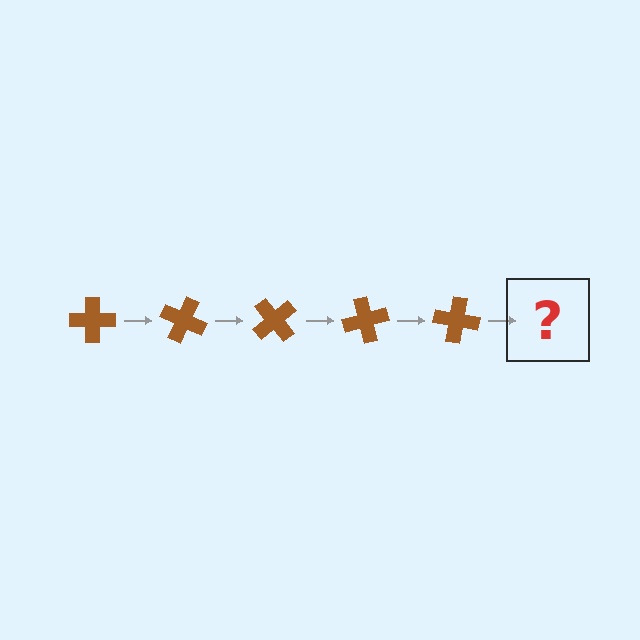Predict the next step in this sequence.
The next step is a brown cross rotated 125 degrees.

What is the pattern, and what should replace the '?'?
The pattern is that the cross rotates 25 degrees each step. The '?' should be a brown cross rotated 125 degrees.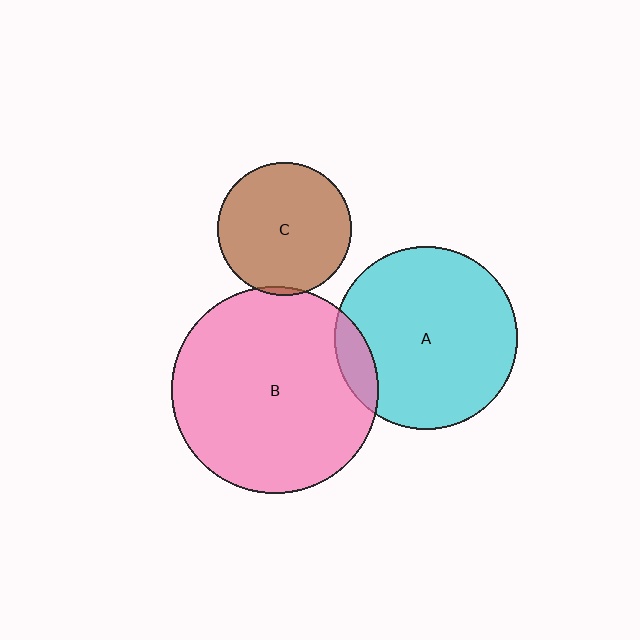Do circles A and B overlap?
Yes.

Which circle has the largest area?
Circle B (pink).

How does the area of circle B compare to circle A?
Approximately 1.3 times.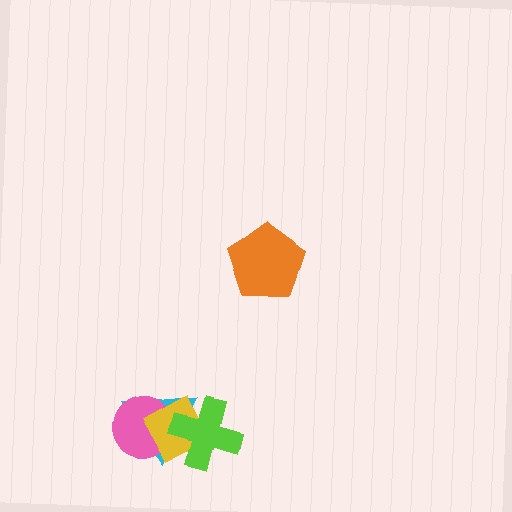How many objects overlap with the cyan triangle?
3 objects overlap with the cyan triangle.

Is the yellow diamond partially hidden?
Yes, it is partially covered by another shape.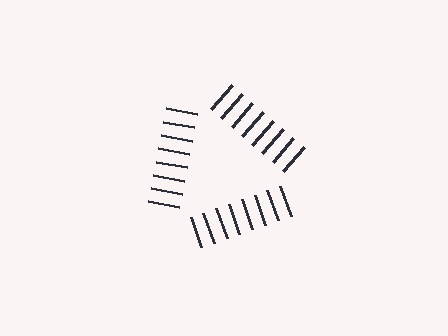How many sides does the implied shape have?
3 sides — the line-ends trace a triangle.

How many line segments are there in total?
24 — 8 along each of the 3 edges.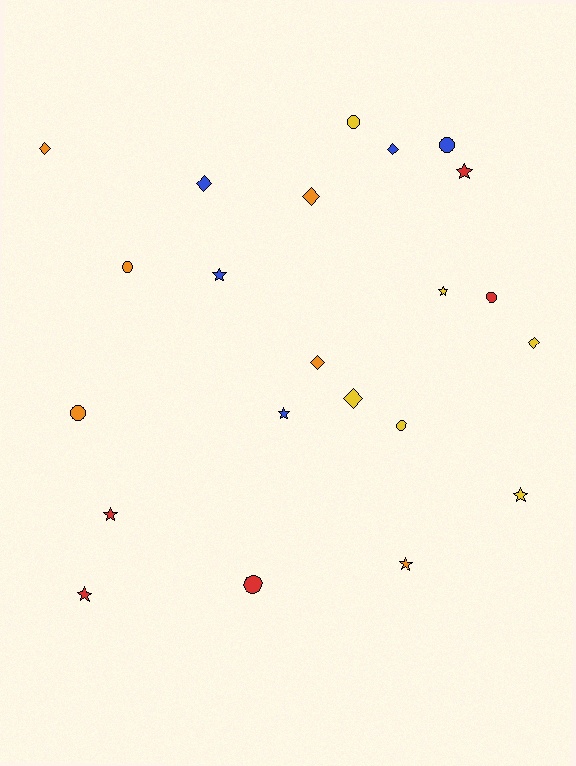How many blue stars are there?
There are 2 blue stars.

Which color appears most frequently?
Yellow, with 6 objects.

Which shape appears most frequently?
Star, with 8 objects.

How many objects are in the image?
There are 22 objects.